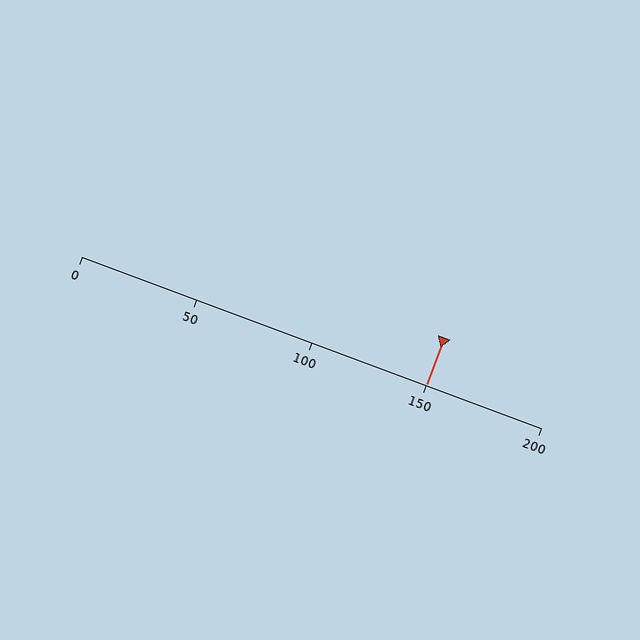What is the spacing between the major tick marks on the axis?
The major ticks are spaced 50 apart.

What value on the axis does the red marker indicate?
The marker indicates approximately 150.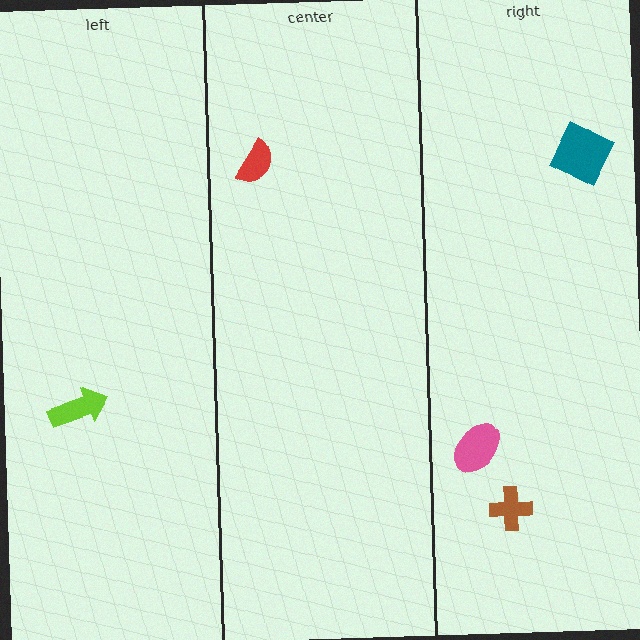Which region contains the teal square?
The right region.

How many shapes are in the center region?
1.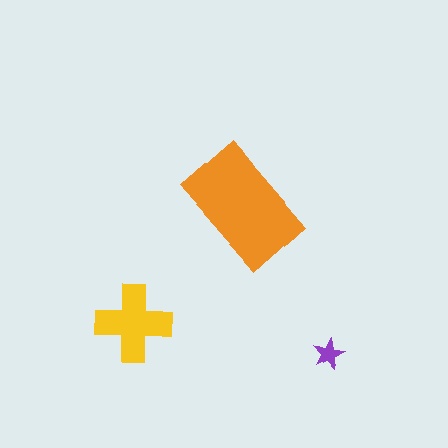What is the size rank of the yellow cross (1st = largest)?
2nd.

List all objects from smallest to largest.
The purple star, the yellow cross, the orange rectangle.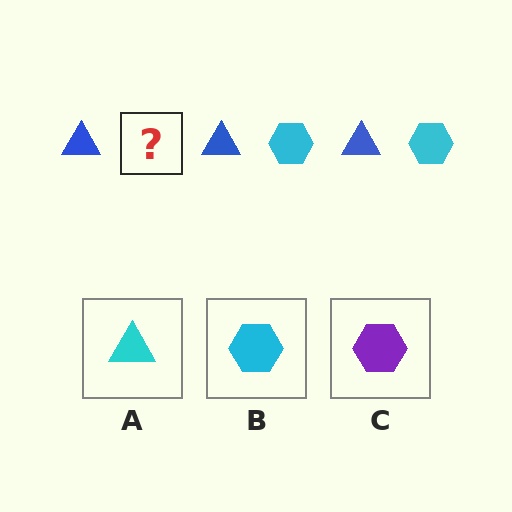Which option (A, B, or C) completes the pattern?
B.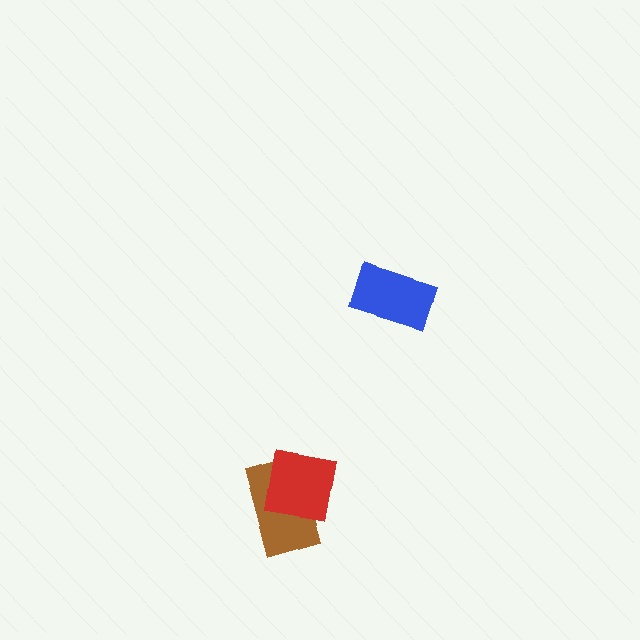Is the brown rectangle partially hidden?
Yes, it is partially covered by another shape.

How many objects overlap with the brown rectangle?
1 object overlaps with the brown rectangle.